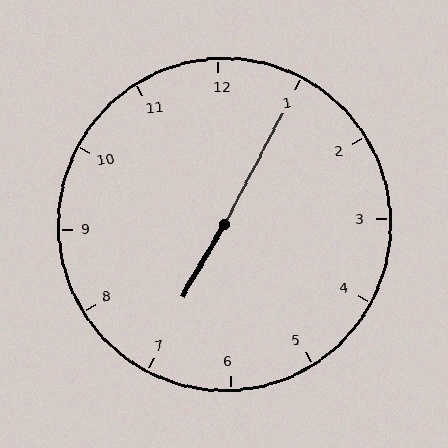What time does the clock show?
7:05.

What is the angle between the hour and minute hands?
Approximately 178 degrees.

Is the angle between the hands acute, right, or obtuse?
It is obtuse.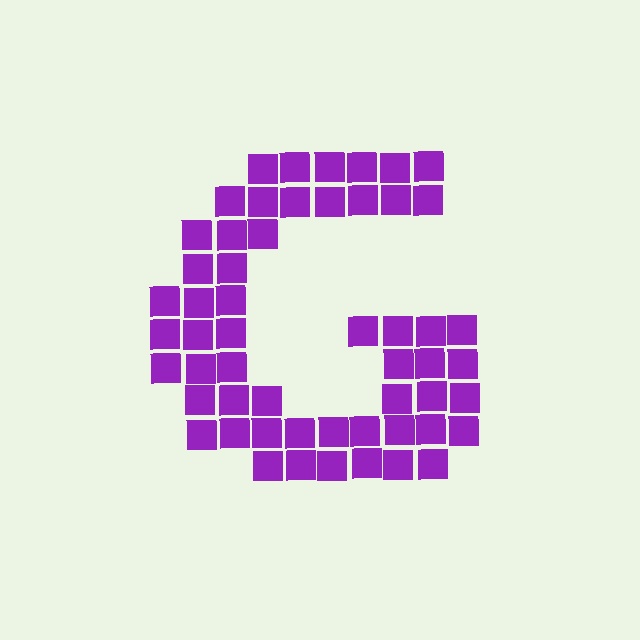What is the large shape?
The large shape is the letter G.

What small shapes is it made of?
It is made of small squares.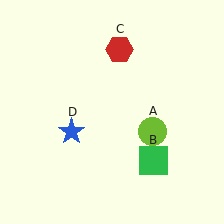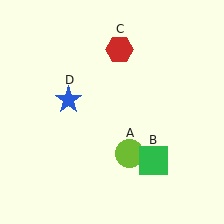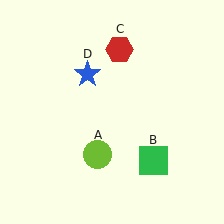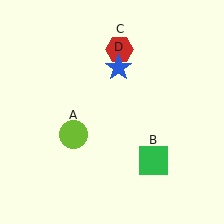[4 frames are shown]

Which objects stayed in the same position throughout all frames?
Green square (object B) and red hexagon (object C) remained stationary.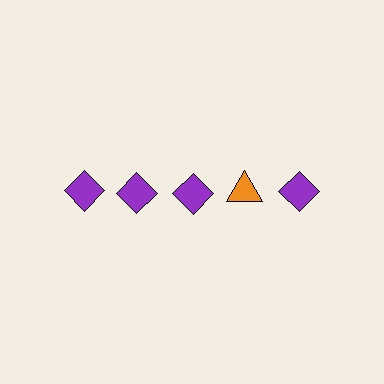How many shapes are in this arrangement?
There are 5 shapes arranged in a grid pattern.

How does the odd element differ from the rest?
It differs in both color (orange instead of purple) and shape (triangle instead of diamond).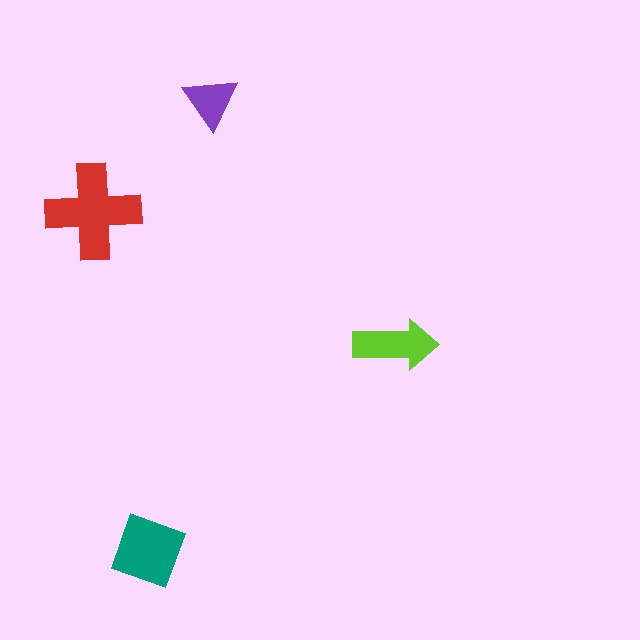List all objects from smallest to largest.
The purple triangle, the lime arrow, the teal diamond, the red cross.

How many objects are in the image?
There are 4 objects in the image.